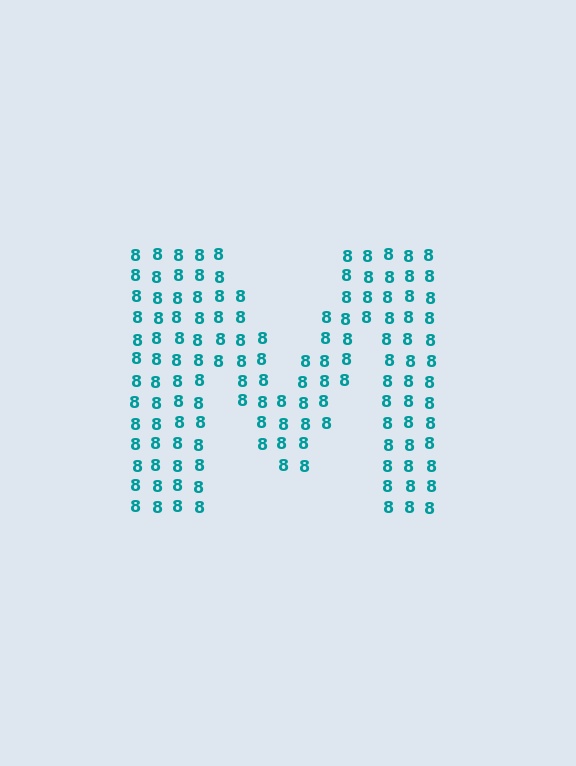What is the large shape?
The large shape is the letter M.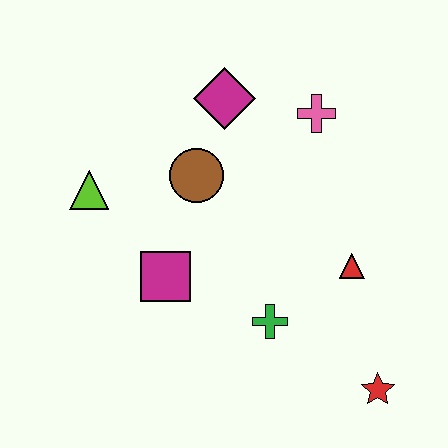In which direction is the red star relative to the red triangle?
The red star is below the red triangle.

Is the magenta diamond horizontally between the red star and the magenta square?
Yes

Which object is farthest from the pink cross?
The red star is farthest from the pink cross.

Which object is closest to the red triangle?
The green cross is closest to the red triangle.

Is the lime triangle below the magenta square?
No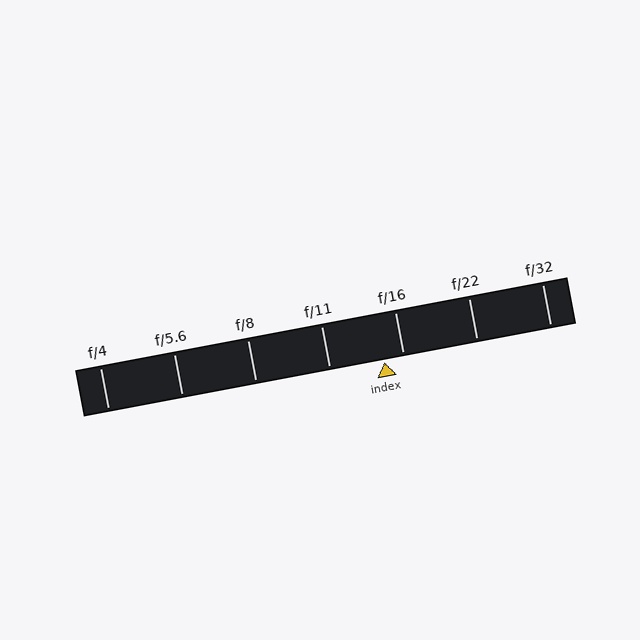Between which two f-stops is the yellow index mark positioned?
The index mark is between f/11 and f/16.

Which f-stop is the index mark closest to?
The index mark is closest to f/16.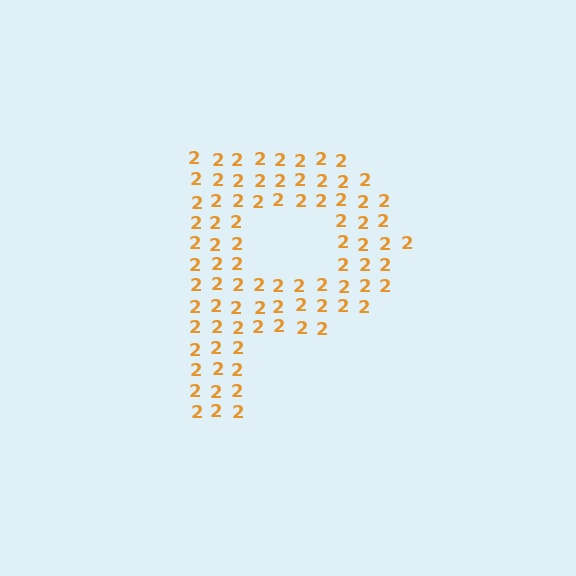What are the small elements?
The small elements are digit 2's.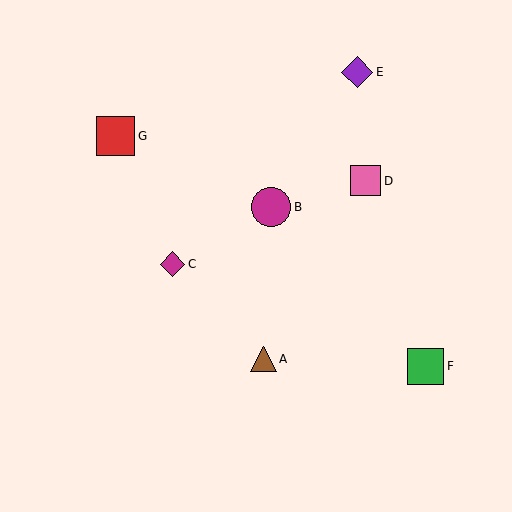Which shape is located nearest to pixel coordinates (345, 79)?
The purple diamond (labeled E) at (357, 72) is nearest to that location.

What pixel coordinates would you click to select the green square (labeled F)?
Click at (426, 366) to select the green square F.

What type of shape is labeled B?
Shape B is a magenta circle.